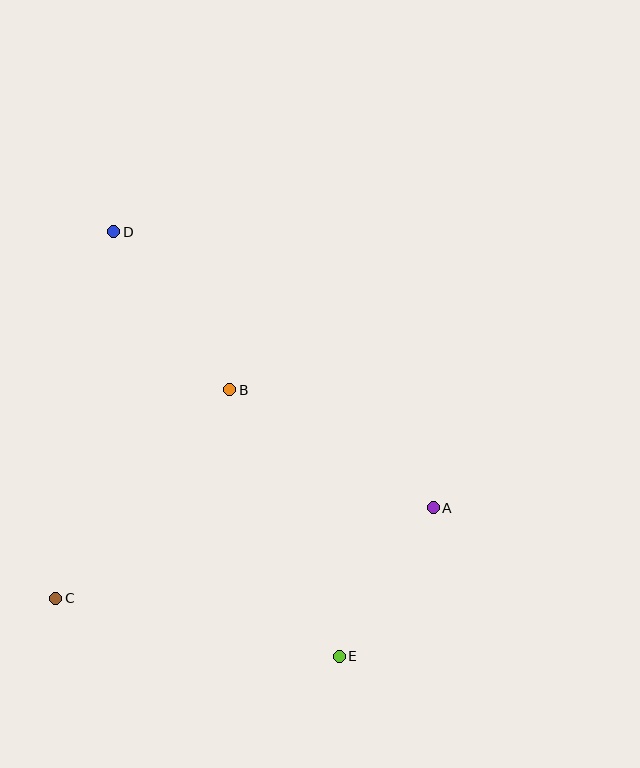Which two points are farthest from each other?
Points D and E are farthest from each other.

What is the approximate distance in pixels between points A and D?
The distance between A and D is approximately 422 pixels.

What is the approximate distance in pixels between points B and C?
The distance between B and C is approximately 271 pixels.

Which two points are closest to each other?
Points A and E are closest to each other.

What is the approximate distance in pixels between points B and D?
The distance between B and D is approximately 196 pixels.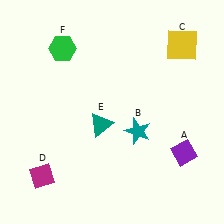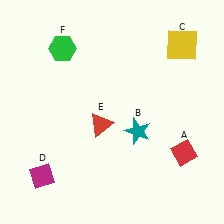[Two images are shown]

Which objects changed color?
A changed from purple to red. E changed from teal to red.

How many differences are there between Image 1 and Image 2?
There are 2 differences between the two images.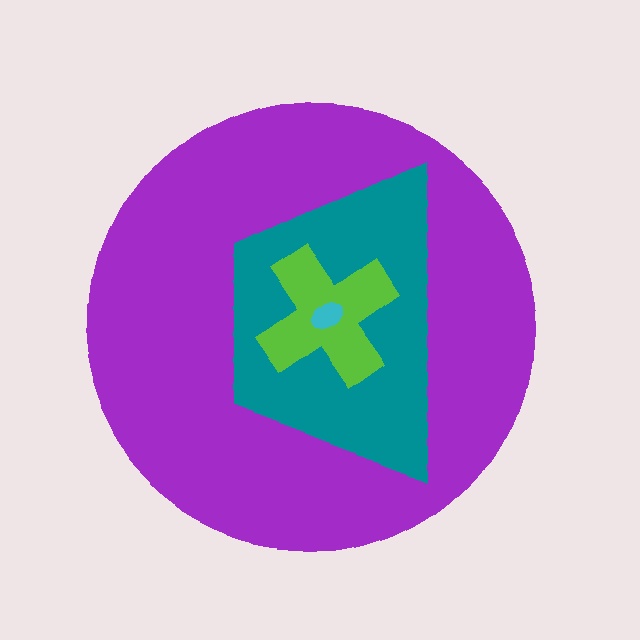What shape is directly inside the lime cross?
The cyan ellipse.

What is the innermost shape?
The cyan ellipse.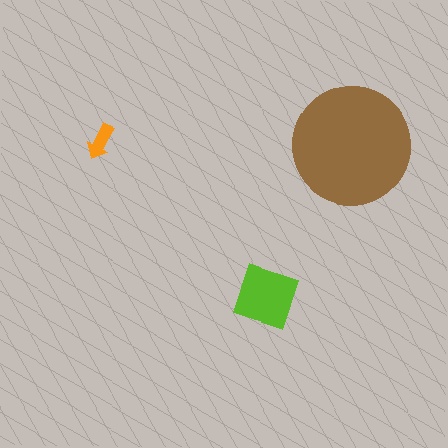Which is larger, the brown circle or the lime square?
The brown circle.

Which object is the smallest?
The orange arrow.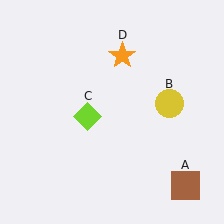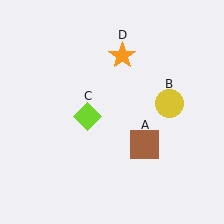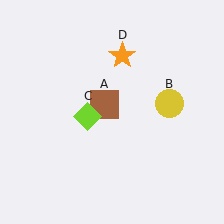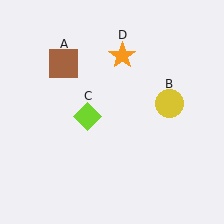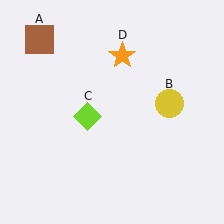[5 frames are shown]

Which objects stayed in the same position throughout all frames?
Yellow circle (object B) and lime diamond (object C) and orange star (object D) remained stationary.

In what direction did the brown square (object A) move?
The brown square (object A) moved up and to the left.